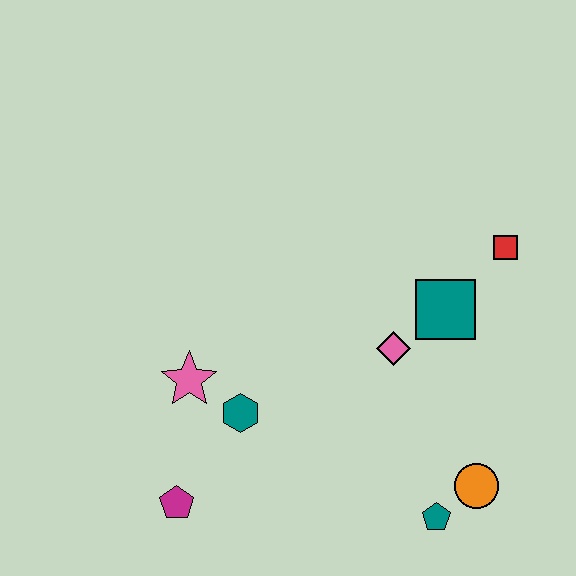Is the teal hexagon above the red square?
No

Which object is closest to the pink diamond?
The teal square is closest to the pink diamond.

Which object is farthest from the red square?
The magenta pentagon is farthest from the red square.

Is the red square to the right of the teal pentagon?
Yes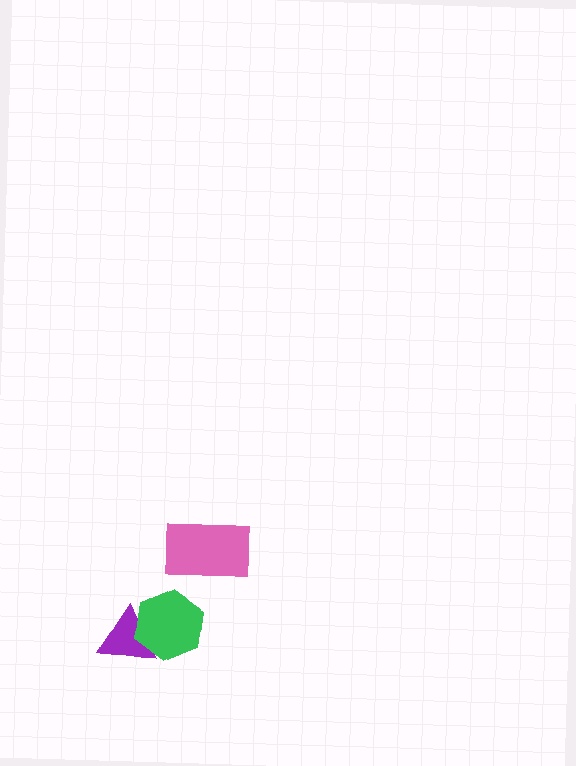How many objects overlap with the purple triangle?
1 object overlaps with the purple triangle.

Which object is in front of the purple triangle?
The green hexagon is in front of the purple triangle.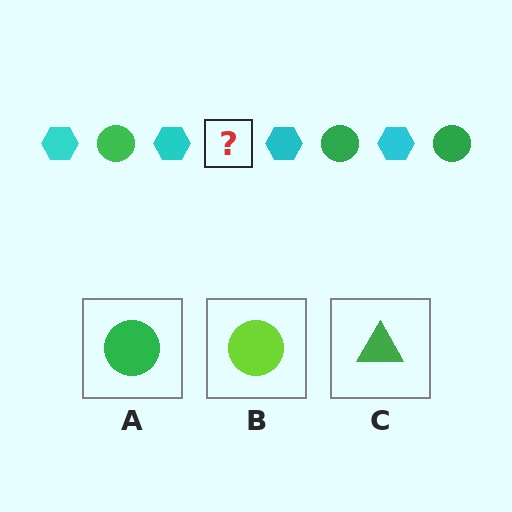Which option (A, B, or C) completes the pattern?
A.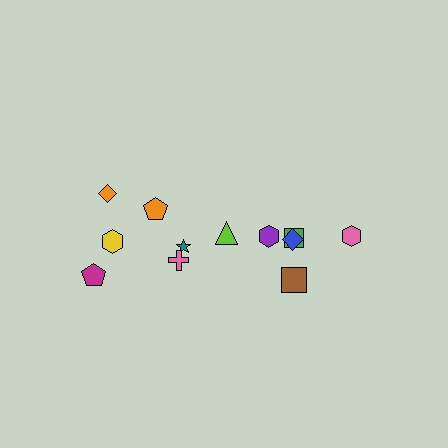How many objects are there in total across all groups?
There are 12 objects.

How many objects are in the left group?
There are 7 objects.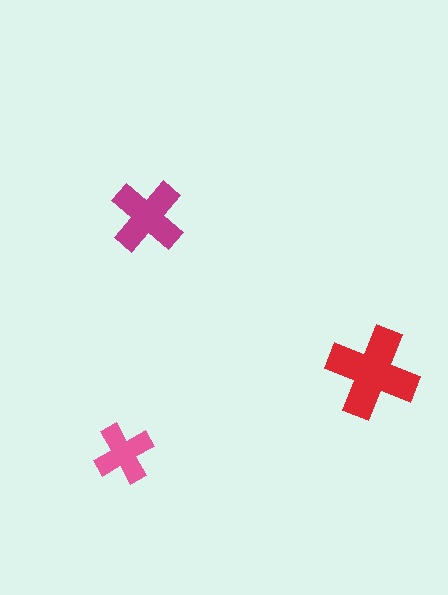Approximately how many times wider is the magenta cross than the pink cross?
About 1.5 times wider.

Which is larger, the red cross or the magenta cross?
The red one.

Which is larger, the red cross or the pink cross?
The red one.